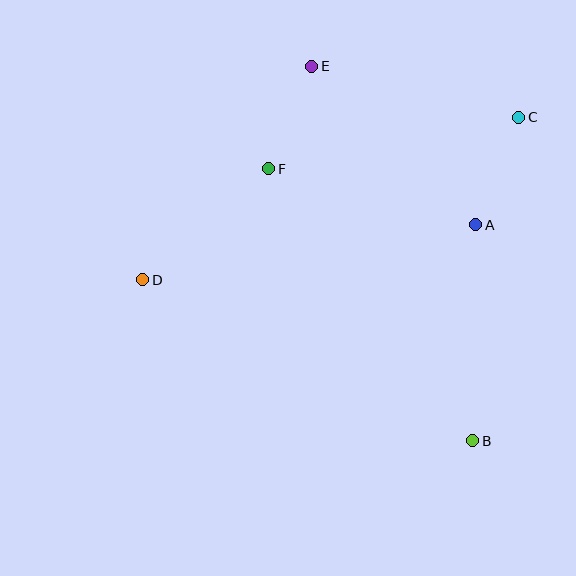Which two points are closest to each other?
Points E and F are closest to each other.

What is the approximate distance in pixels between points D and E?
The distance between D and E is approximately 272 pixels.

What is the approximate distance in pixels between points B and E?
The distance between B and E is approximately 408 pixels.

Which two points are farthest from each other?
Points C and D are farthest from each other.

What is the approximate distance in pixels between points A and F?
The distance between A and F is approximately 215 pixels.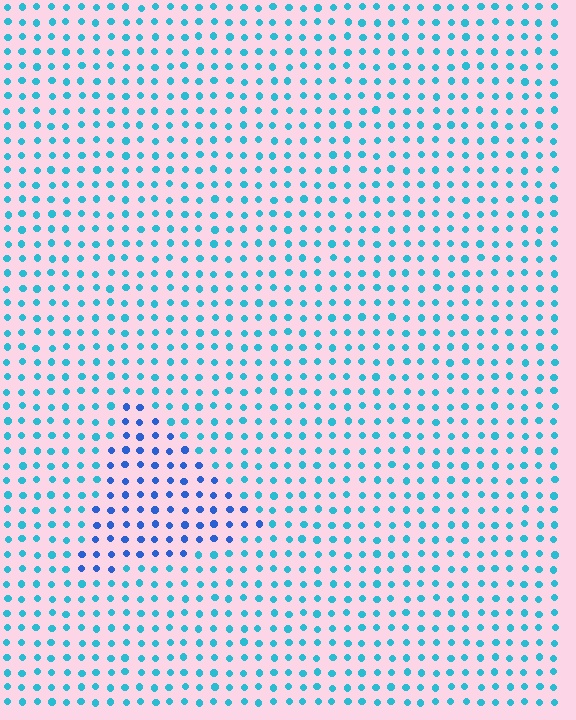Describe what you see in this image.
The image is filled with small cyan elements in a uniform arrangement. A triangle-shaped region is visible where the elements are tinted to a slightly different hue, forming a subtle color boundary.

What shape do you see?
I see a triangle.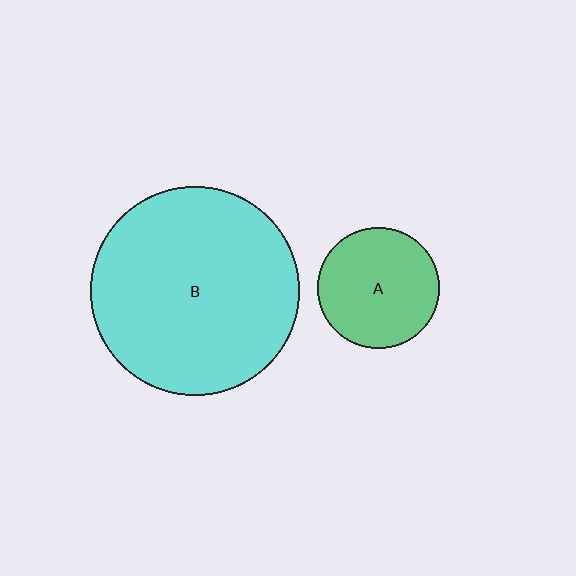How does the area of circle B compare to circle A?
Approximately 2.9 times.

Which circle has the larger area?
Circle B (cyan).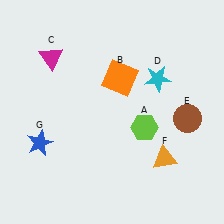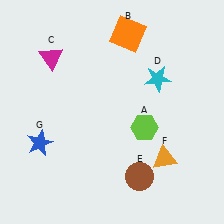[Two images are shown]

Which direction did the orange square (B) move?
The orange square (B) moved up.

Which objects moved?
The objects that moved are: the orange square (B), the brown circle (E).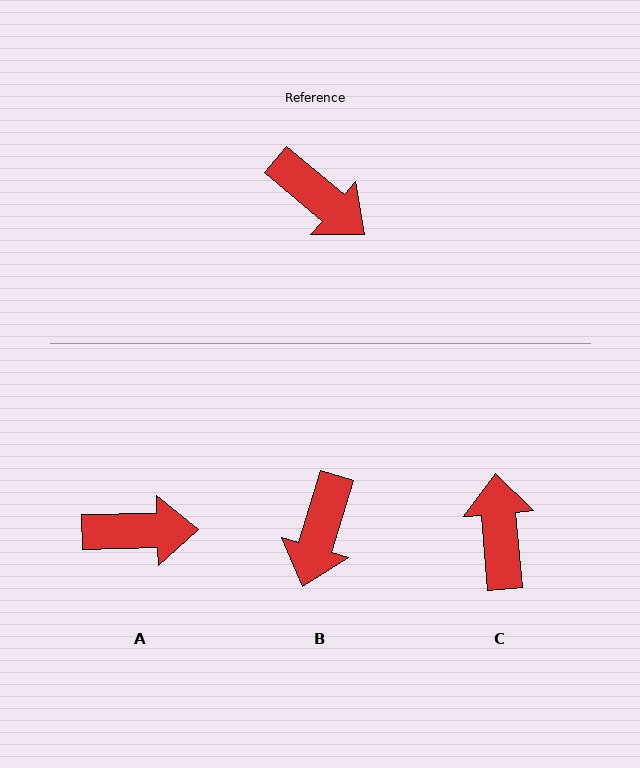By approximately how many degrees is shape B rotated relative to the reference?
Approximately 67 degrees clockwise.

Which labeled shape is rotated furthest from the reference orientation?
C, about 135 degrees away.